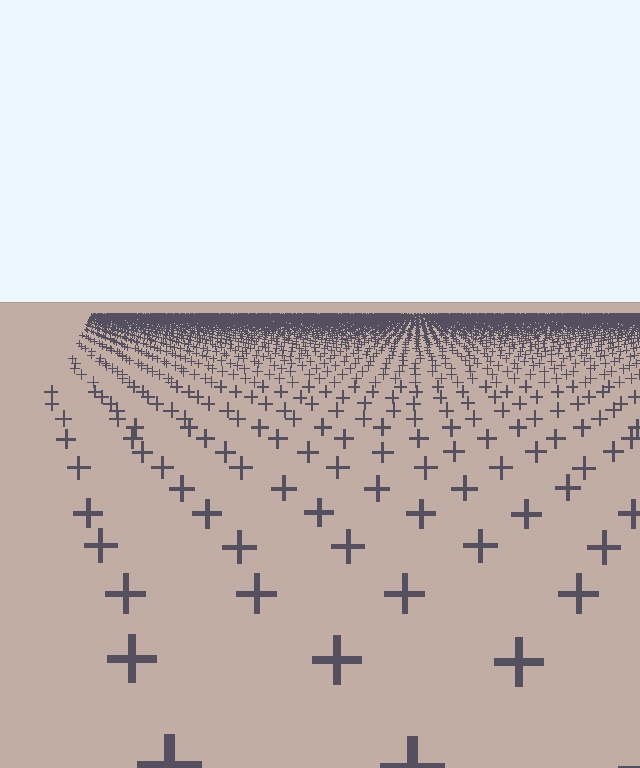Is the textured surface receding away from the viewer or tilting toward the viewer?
The surface is receding away from the viewer. Texture elements get smaller and denser toward the top.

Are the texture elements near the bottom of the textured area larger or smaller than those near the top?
Larger. Near the bottom, elements are closer to the viewer and appear at a bigger on-screen size.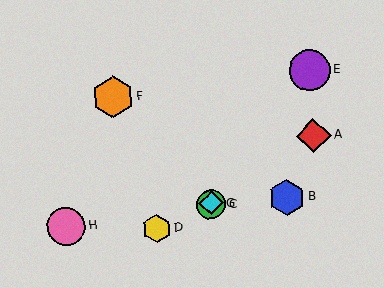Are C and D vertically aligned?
No, C is at x≈211 and D is at x≈157.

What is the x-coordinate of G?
Object G is at x≈211.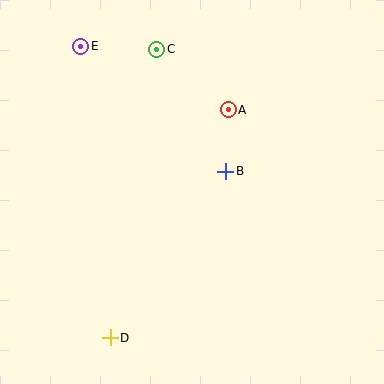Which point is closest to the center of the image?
Point B at (226, 171) is closest to the center.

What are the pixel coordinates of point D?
Point D is at (110, 338).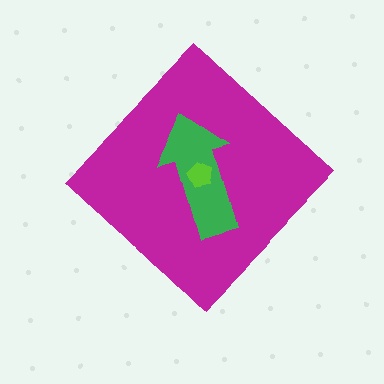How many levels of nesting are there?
3.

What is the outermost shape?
The magenta diamond.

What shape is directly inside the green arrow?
The lime pentagon.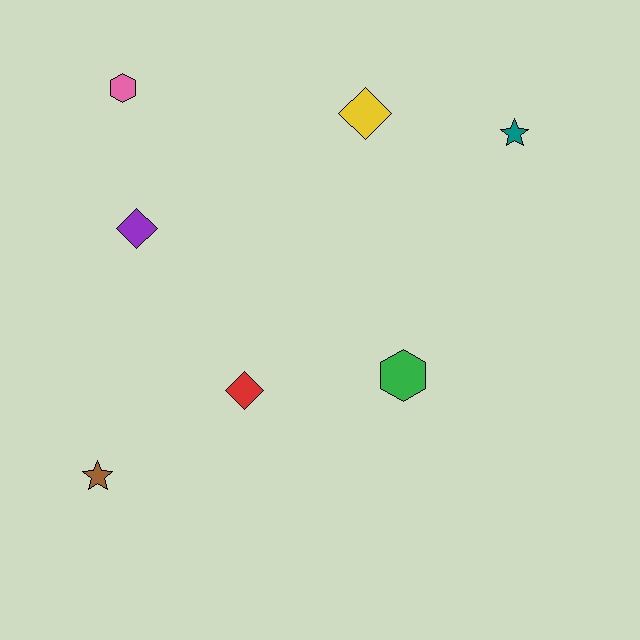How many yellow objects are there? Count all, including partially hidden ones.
There is 1 yellow object.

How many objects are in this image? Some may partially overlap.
There are 7 objects.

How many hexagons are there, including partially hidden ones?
There are 2 hexagons.